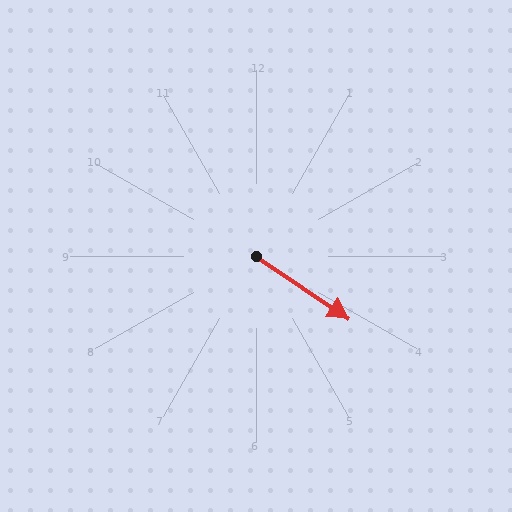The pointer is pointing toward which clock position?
Roughly 4 o'clock.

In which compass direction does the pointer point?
Southeast.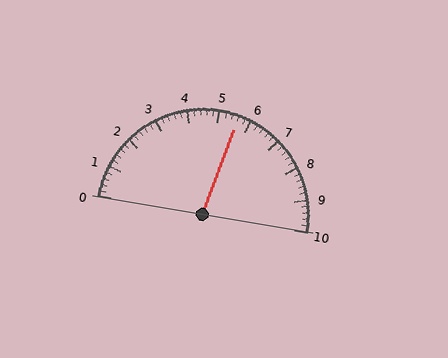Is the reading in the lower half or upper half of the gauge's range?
The reading is in the upper half of the range (0 to 10).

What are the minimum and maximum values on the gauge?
The gauge ranges from 0 to 10.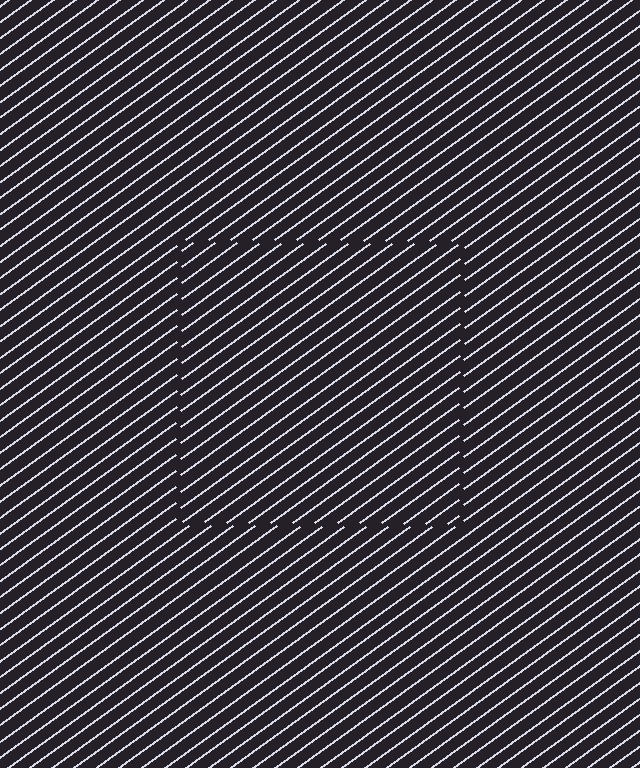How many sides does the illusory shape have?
4 sides — the line-ends trace a square.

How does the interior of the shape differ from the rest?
The interior of the shape contains the same grating, shifted by half a period — the contour is defined by the phase discontinuity where line-ends from the inner and outer gratings abut.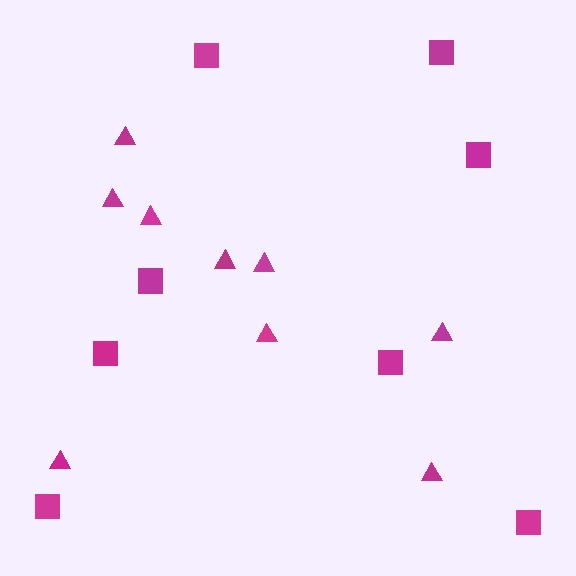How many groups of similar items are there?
There are 2 groups: one group of triangles (9) and one group of squares (8).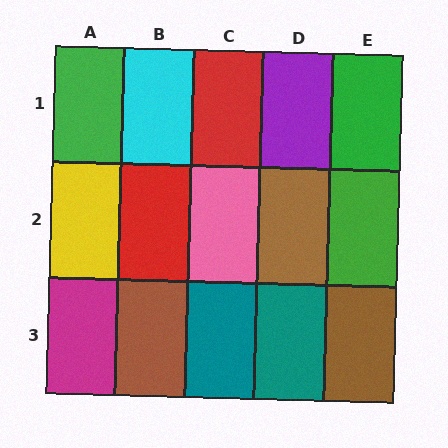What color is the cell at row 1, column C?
Red.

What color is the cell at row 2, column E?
Green.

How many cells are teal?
2 cells are teal.